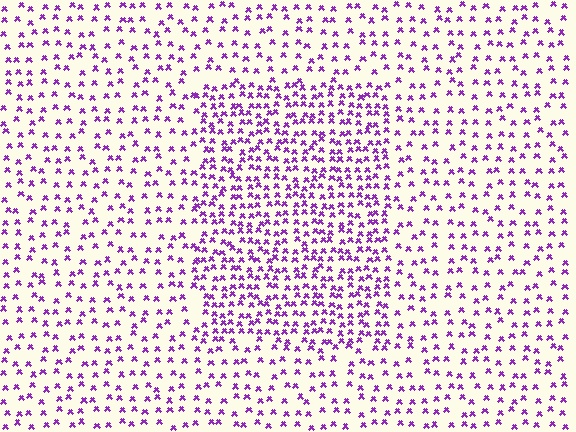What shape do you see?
I see a rectangle.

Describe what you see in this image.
The image contains small purple elements arranged at two different densities. A rectangle-shaped region is visible where the elements are more densely packed than the surrounding area.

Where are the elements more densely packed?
The elements are more densely packed inside the rectangle boundary.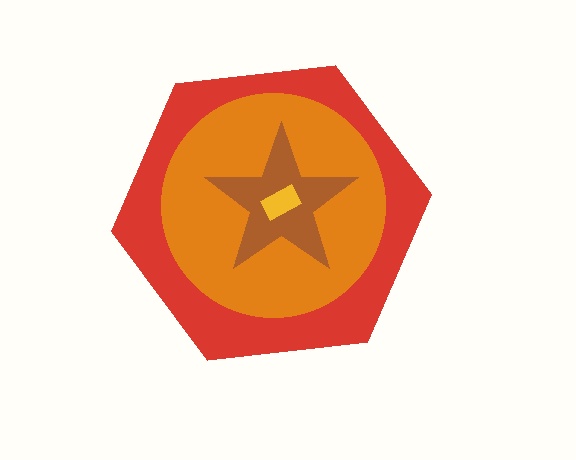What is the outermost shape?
The red hexagon.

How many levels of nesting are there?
4.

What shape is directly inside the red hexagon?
The orange circle.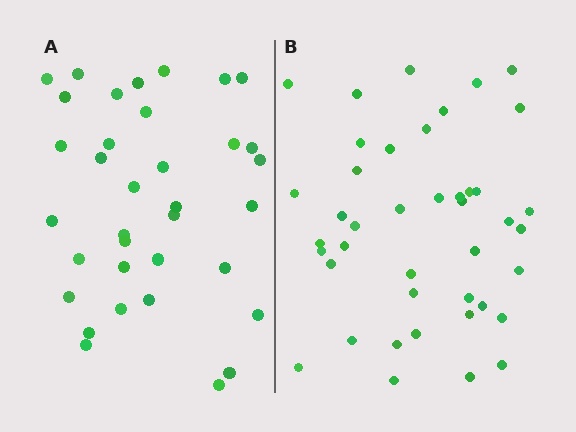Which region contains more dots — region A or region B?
Region B (the right region) has more dots.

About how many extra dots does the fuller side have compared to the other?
Region B has roughly 8 or so more dots than region A.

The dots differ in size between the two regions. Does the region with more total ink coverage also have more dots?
No. Region A has more total ink coverage because its dots are larger, but region B actually contains more individual dots. Total area can be misleading — the number of items is what matters here.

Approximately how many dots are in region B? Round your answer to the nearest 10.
About 40 dots. (The exact count is 42, which rounds to 40.)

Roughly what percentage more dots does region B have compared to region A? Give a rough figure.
About 20% more.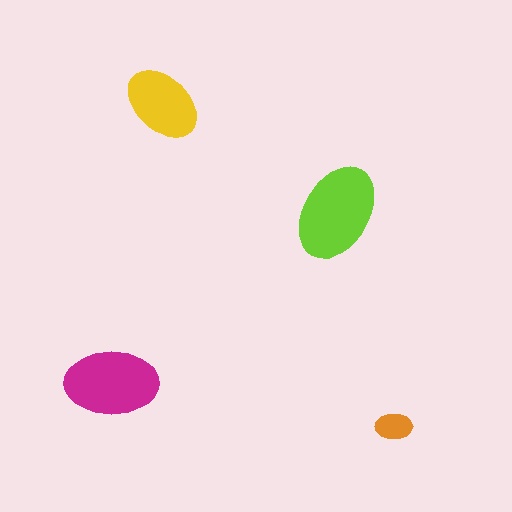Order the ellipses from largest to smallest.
the lime one, the magenta one, the yellow one, the orange one.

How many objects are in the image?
There are 4 objects in the image.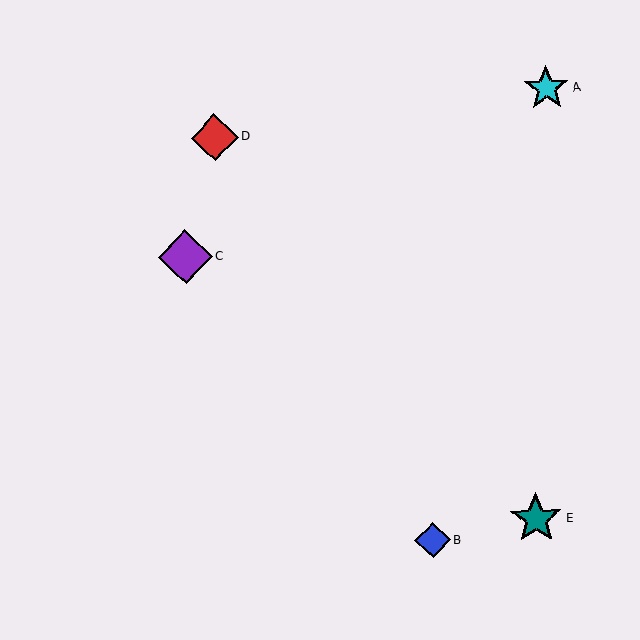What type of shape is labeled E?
Shape E is a teal star.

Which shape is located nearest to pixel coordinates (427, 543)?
The blue diamond (labeled B) at (433, 540) is nearest to that location.